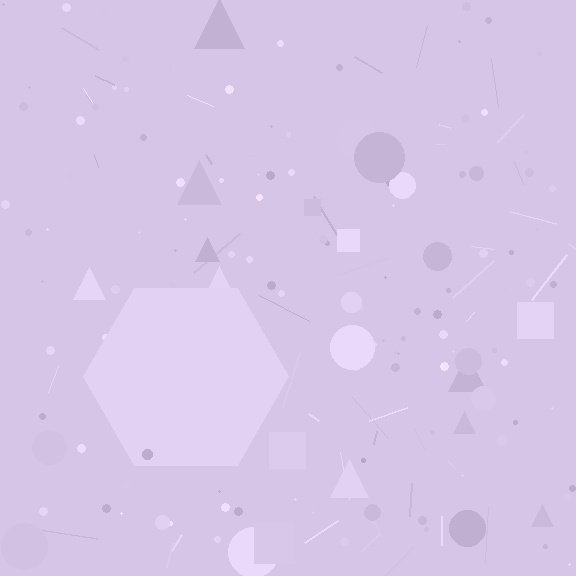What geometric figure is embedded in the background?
A hexagon is embedded in the background.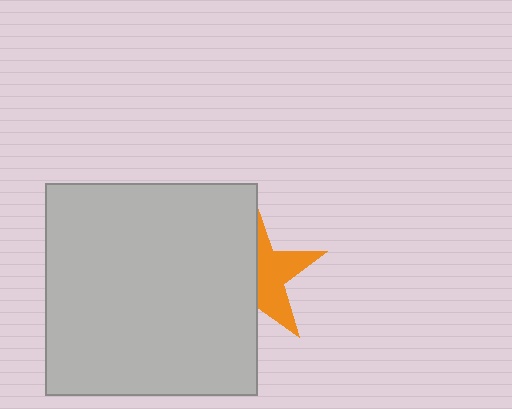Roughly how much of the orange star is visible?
About half of it is visible (roughly 45%).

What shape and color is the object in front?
The object in front is a light gray square.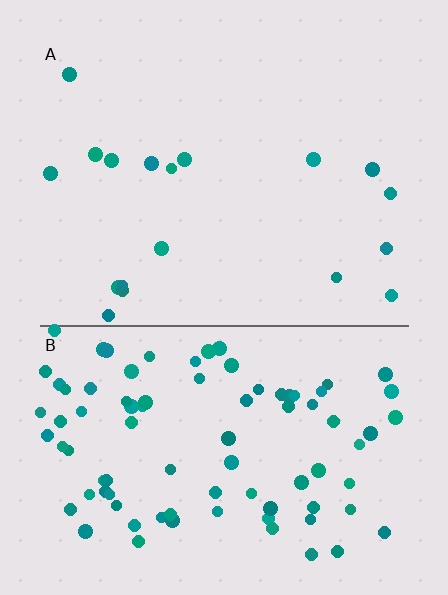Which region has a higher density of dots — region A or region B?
B (the bottom).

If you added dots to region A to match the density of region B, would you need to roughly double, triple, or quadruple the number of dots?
Approximately quadruple.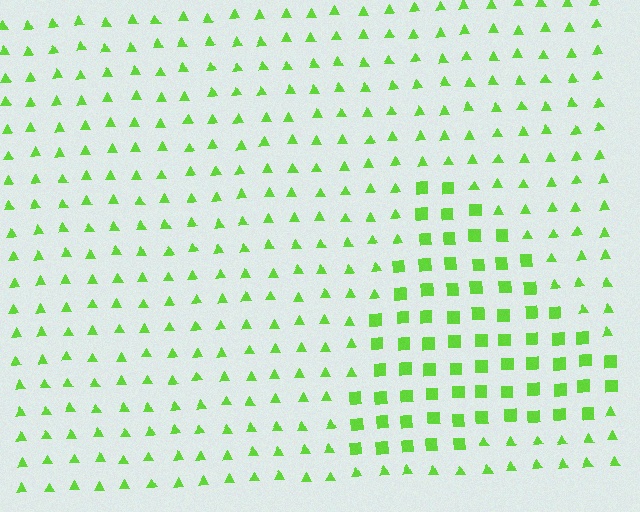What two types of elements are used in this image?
The image uses squares inside the triangle region and triangles outside it.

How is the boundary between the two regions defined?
The boundary is defined by a change in element shape: squares inside vs. triangles outside. All elements share the same color and spacing.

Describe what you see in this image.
The image is filled with small lime elements arranged in a uniform grid. A triangle-shaped region contains squares, while the surrounding area contains triangles. The boundary is defined purely by the change in element shape.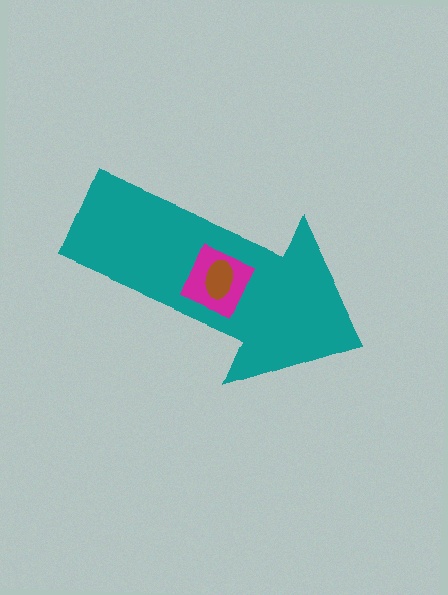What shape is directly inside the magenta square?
The brown ellipse.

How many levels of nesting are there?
3.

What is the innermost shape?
The brown ellipse.